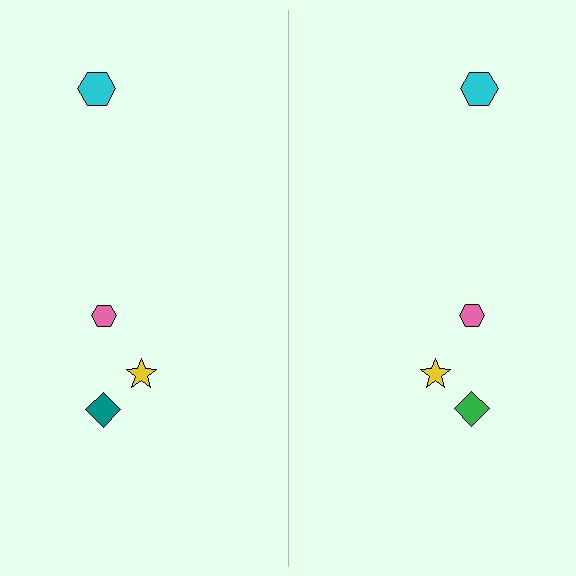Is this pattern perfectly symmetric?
No, the pattern is not perfectly symmetric. The green diamond on the right side breaks the symmetry — its mirror counterpart is teal.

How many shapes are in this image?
There are 8 shapes in this image.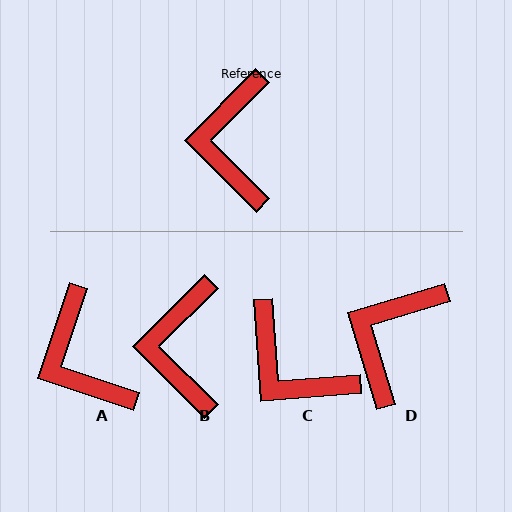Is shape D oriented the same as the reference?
No, it is off by about 28 degrees.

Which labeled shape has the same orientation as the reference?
B.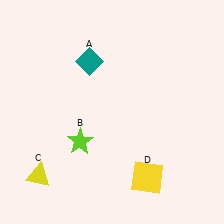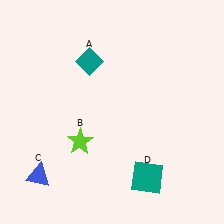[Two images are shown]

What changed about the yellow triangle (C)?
In Image 1, C is yellow. In Image 2, it changed to blue.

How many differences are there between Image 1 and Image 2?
There are 2 differences between the two images.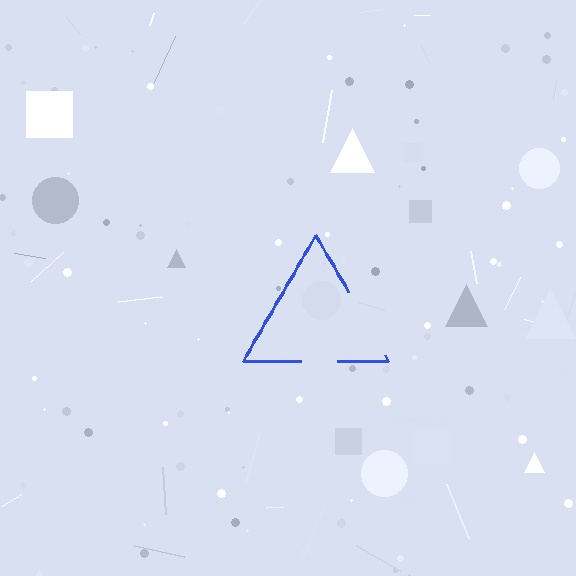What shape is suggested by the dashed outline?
The dashed outline suggests a triangle.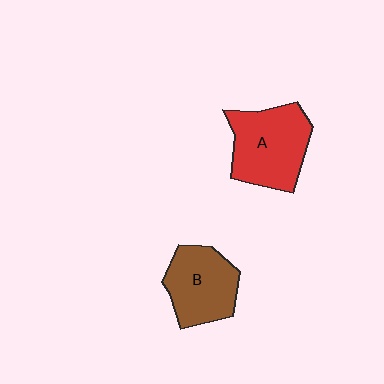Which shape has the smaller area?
Shape B (brown).